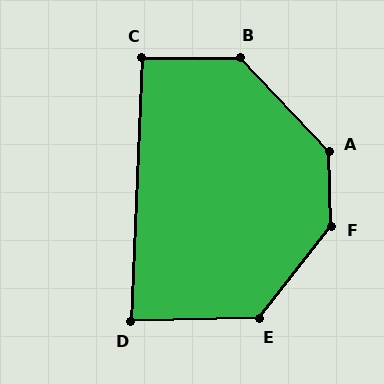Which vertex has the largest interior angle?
F, at approximately 141 degrees.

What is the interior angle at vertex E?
Approximately 129 degrees (obtuse).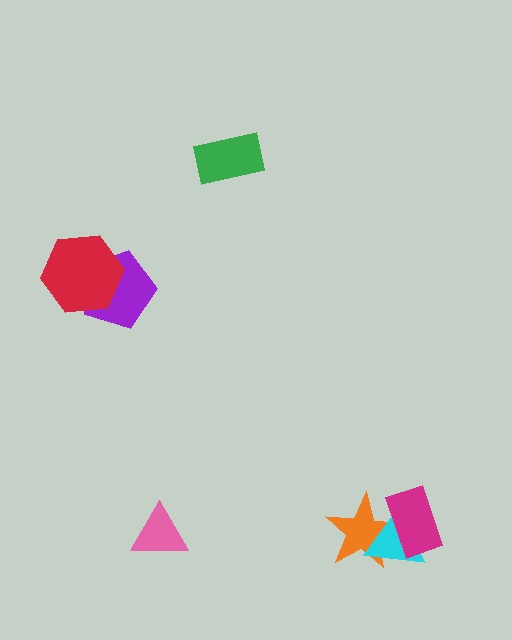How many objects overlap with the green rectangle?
0 objects overlap with the green rectangle.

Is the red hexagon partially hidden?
No, no other shape covers it.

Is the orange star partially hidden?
Yes, it is partially covered by another shape.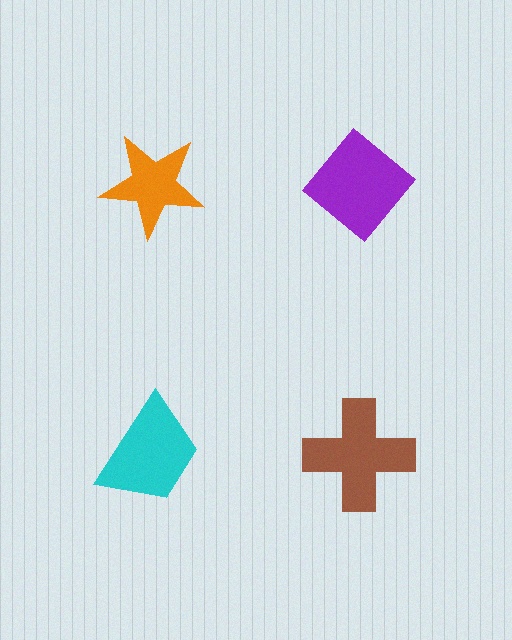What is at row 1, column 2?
A purple diamond.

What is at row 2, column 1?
A cyan trapezoid.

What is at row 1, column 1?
An orange star.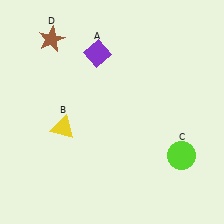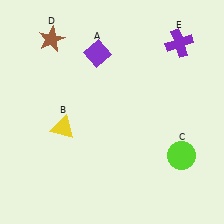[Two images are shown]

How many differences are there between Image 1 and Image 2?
There is 1 difference between the two images.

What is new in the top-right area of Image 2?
A purple cross (E) was added in the top-right area of Image 2.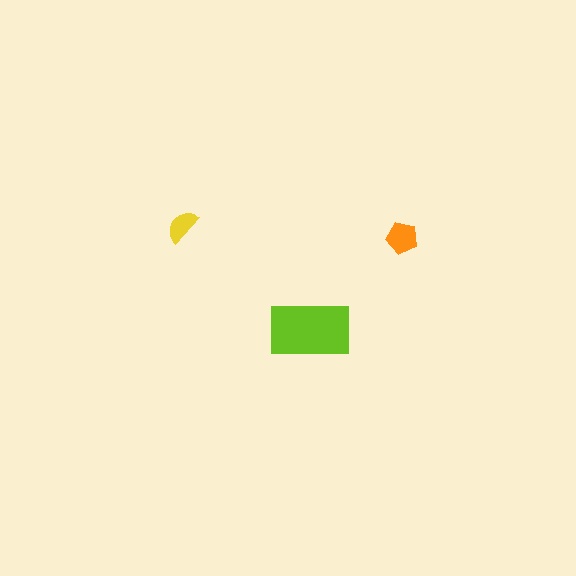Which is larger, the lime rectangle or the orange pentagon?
The lime rectangle.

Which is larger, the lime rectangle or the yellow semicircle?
The lime rectangle.